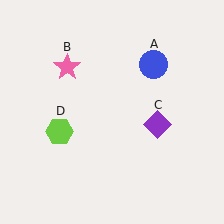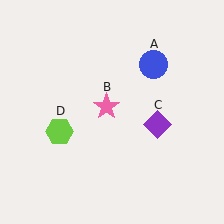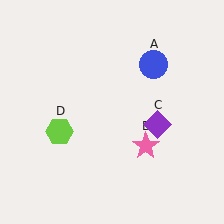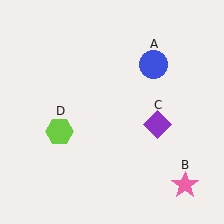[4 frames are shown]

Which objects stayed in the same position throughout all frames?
Blue circle (object A) and purple diamond (object C) and lime hexagon (object D) remained stationary.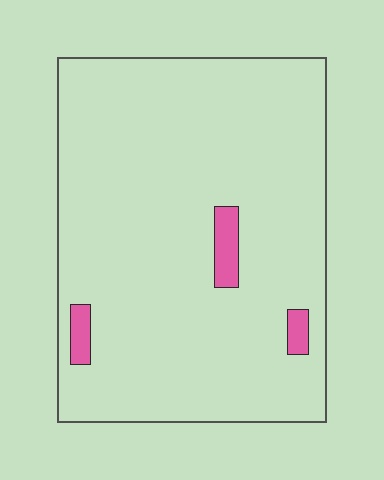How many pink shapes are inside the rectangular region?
3.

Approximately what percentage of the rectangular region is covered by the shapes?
Approximately 5%.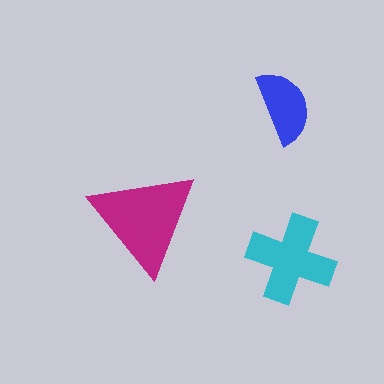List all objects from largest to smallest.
The magenta triangle, the cyan cross, the blue semicircle.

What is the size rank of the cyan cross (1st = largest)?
2nd.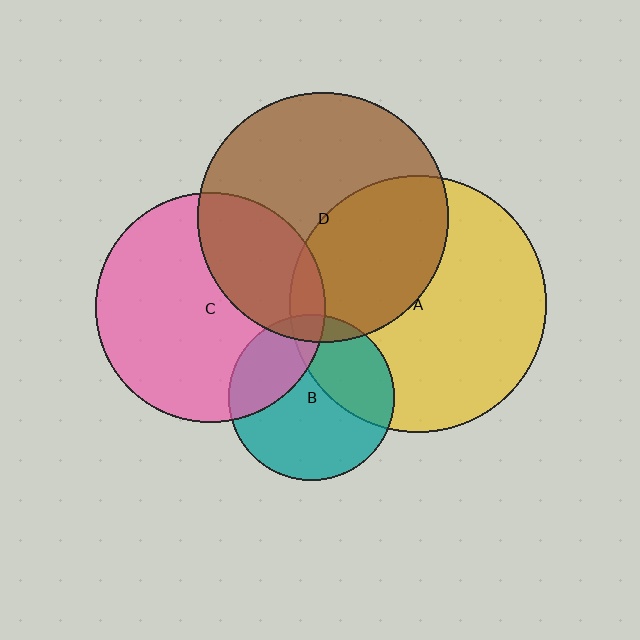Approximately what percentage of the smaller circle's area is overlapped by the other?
Approximately 10%.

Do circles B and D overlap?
Yes.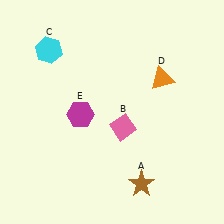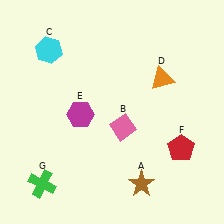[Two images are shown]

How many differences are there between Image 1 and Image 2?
There are 2 differences between the two images.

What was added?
A red pentagon (F), a green cross (G) were added in Image 2.